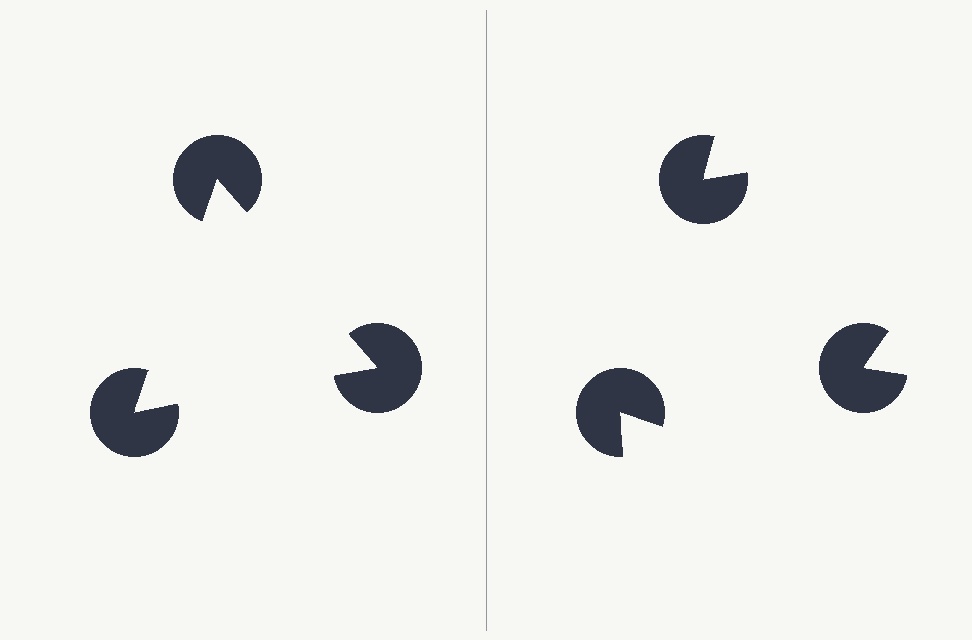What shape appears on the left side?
An illusory triangle.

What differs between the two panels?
The pac-man discs are positioned identically on both sides; only the wedge orientations differ. On the left they align to a triangle; on the right they are misaligned.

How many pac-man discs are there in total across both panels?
6 — 3 on each side.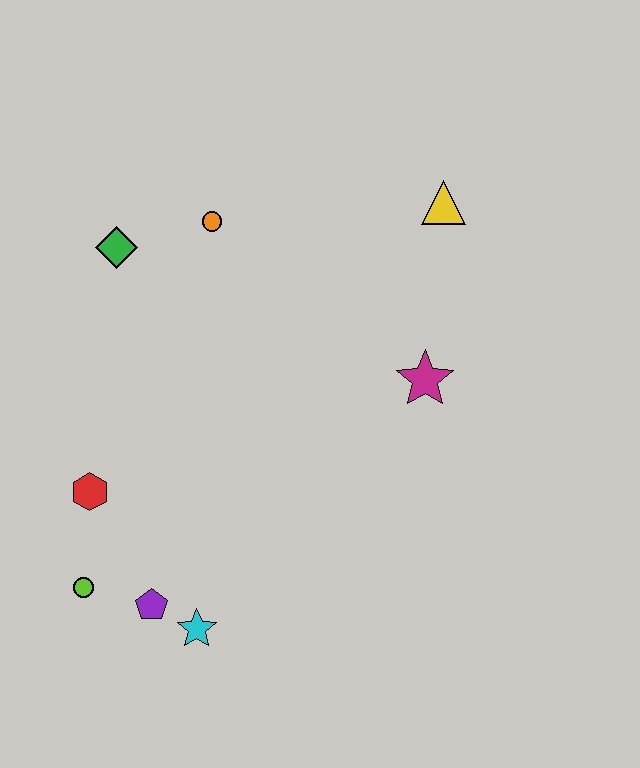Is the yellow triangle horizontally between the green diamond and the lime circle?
No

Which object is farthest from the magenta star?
The lime circle is farthest from the magenta star.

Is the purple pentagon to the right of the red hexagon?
Yes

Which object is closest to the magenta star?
The yellow triangle is closest to the magenta star.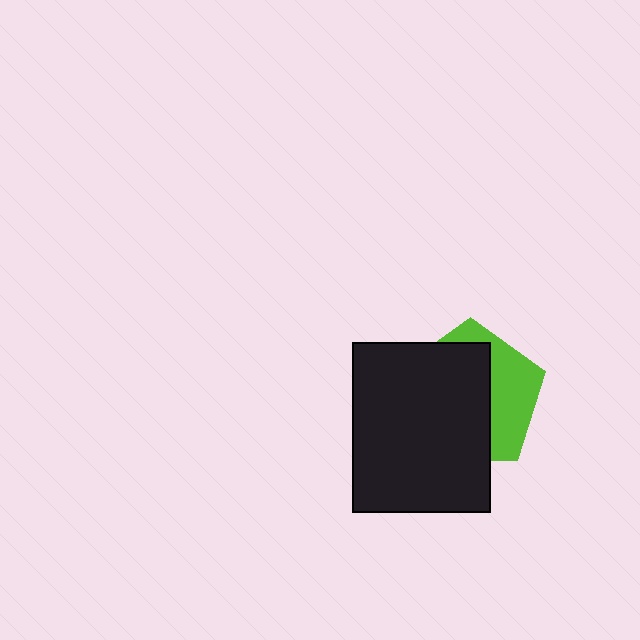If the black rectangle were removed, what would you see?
You would see the complete lime pentagon.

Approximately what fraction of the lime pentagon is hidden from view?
Roughly 64% of the lime pentagon is hidden behind the black rectangle.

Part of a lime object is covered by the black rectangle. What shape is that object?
It is a pentagon.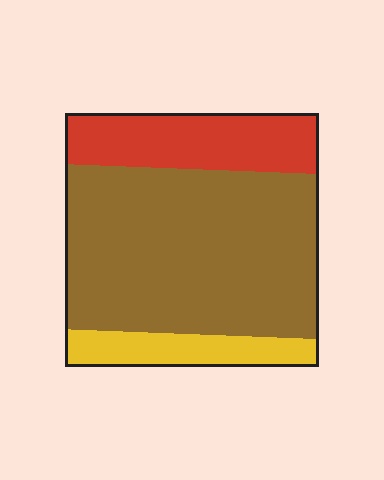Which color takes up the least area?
Yellow, at roughly 15%.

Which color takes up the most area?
Brown, at roughly 65%.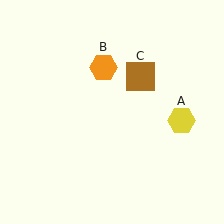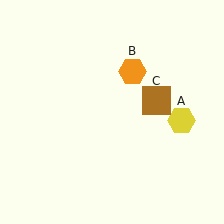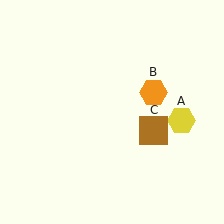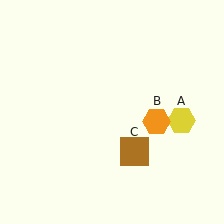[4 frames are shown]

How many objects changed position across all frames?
2 objects changed position: orange hexagon (object B), brown square (object C).